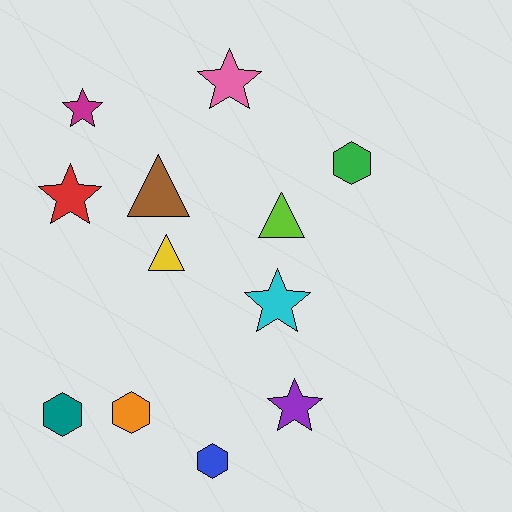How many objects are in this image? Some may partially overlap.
There are 12 objects.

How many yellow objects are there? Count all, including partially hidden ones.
There is 1 yellow object.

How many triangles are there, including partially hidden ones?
There are 3 triangles.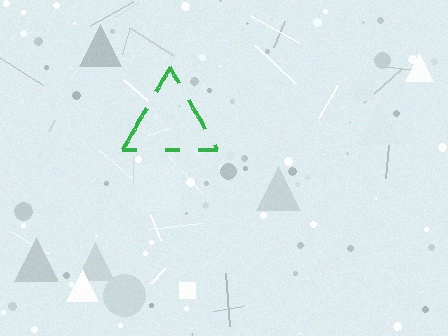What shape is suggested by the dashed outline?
The dashed outline suggests a triangle.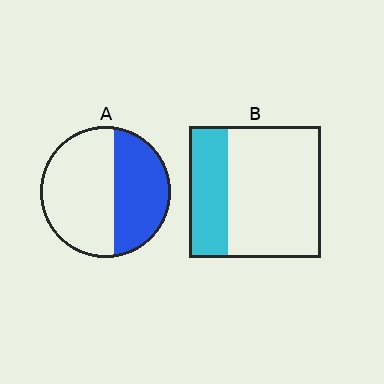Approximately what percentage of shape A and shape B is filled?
A is approximately 40% and B is approximately 30%.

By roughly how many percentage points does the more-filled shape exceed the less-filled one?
By roughly 10 percentage points (A over B).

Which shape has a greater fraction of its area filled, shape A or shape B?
Shape A.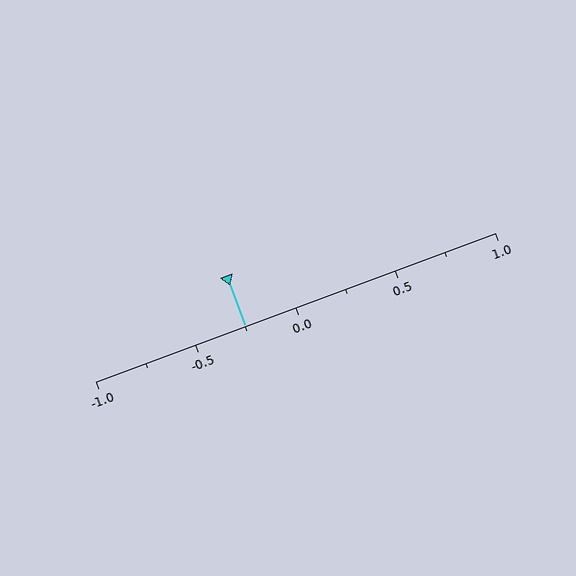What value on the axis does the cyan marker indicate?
The marker indicates approximately -0.25.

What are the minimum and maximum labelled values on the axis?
The axis runs from -1.0 to 1.0.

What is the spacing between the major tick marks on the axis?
The major ticks are spaced 0.5 apart.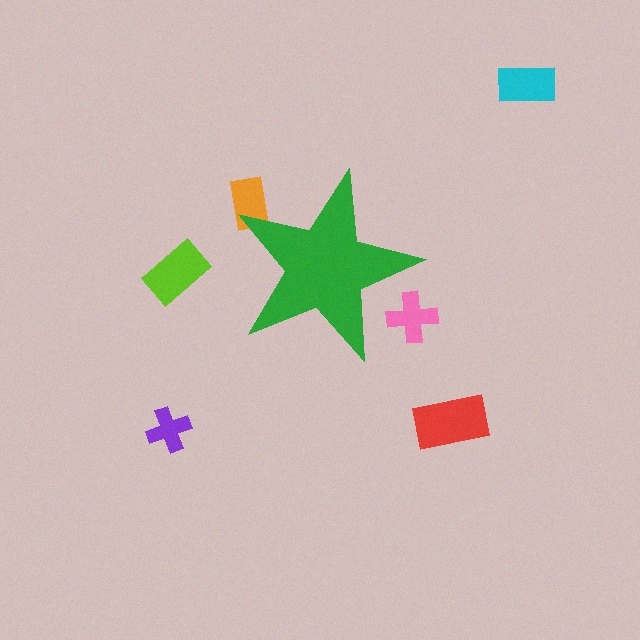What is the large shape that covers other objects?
A green star.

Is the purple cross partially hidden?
No, the purple cross is fully visible.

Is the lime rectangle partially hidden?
No, the lime rectangle is fully visible.